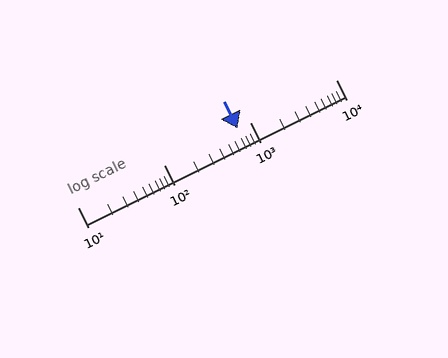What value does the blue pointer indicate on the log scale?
The pointer indicates approximately 720.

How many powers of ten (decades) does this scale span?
The scale spans 3 decades, from 10 to 10000.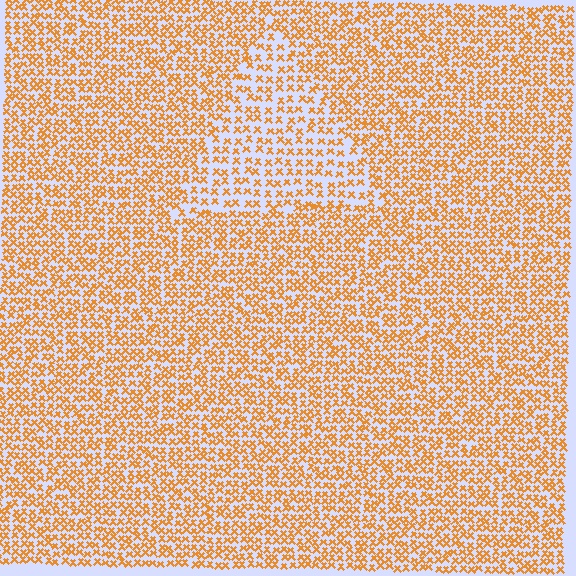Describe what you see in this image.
The image contains small orange elements arranged at two different densities. A triangle-shaped region is visible where the elements are less densely packed than the surrounding area.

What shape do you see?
I see a triangle.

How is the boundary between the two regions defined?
The boundary is defined by a change in element density (approximately 1.6x ratio). All elements are the same color, size, and shape.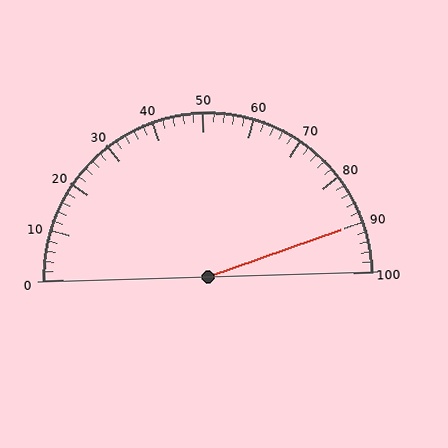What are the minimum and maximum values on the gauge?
The gauge ranges from 0 to 100.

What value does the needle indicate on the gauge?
The needle indicates approximately 90.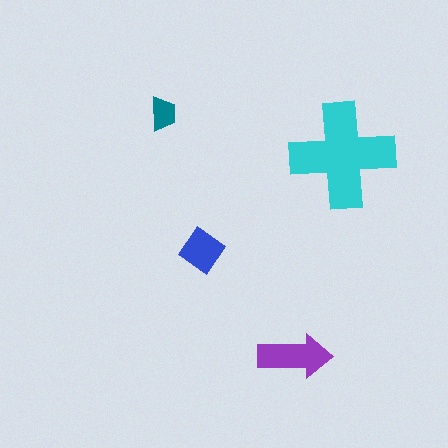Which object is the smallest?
The teal trapezoid.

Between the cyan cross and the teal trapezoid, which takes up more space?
The cyan cross.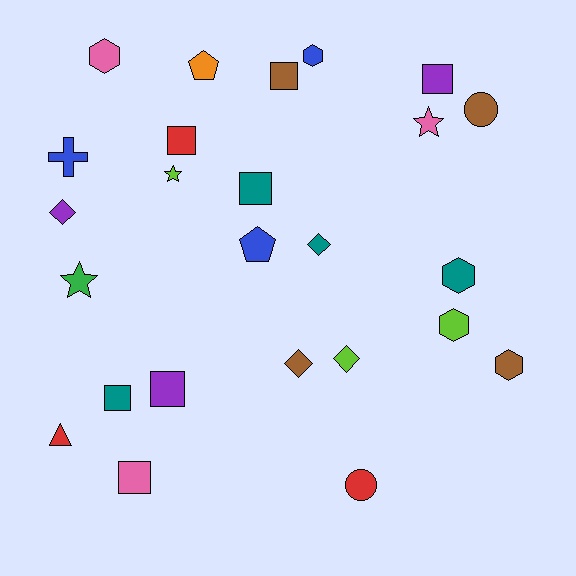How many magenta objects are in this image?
There are no magenta objects.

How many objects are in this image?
There are 25 objects.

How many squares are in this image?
There are 7 squares.